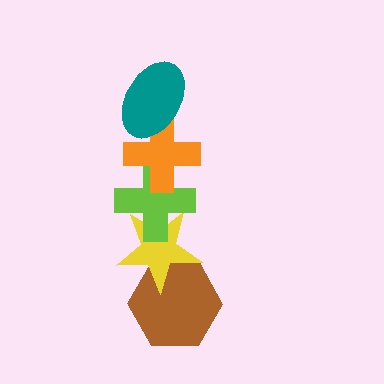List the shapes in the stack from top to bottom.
From top to bottom: the teal ellipse, the orange cross, the lime cross, the yellow star, the brown hexagon.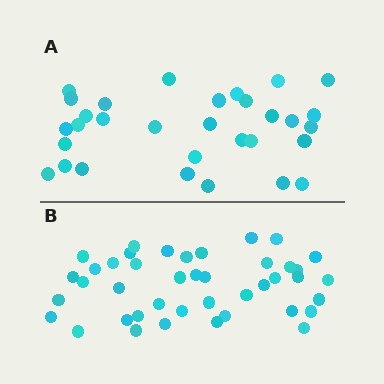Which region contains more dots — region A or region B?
Region B (the bottom region) has more dots.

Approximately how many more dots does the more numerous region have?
Region B has roughly 12 or so more dots than region A.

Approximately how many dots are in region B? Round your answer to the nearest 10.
About 40 dots. (The exact count is 42, which rounds to 40.)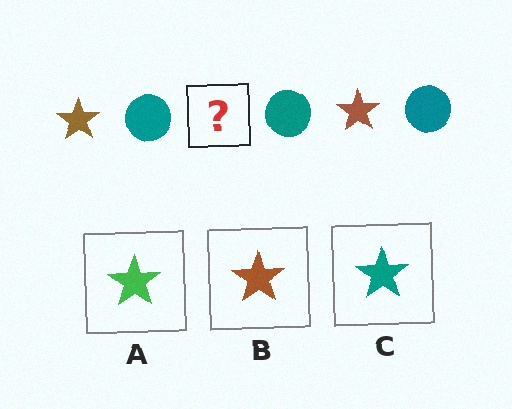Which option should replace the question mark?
Option B.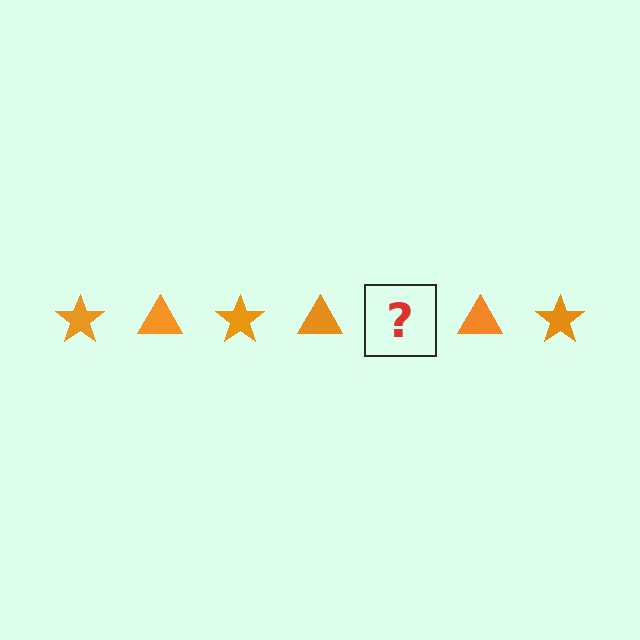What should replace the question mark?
The question mark should be replaced with an orange star.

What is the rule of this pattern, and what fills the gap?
The rule is that the pattern cycles through star, triangle shapes in orange. The gap should be filled with an orange star.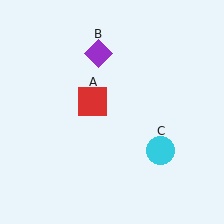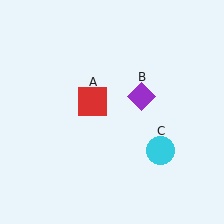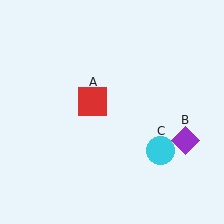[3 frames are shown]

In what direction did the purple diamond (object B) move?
The purple diamond (object B) moved down and to the right.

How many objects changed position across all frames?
1 object changed position: purple diamond (object B).